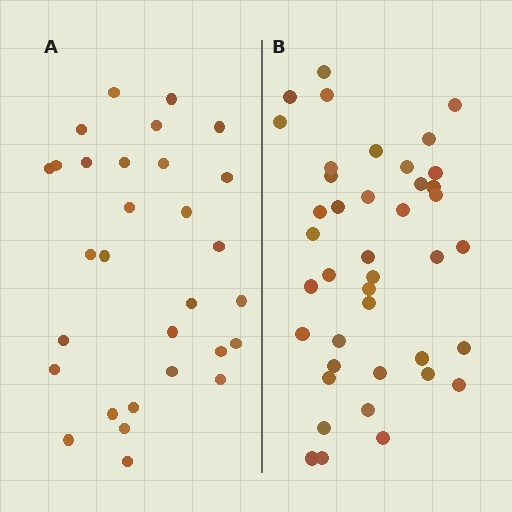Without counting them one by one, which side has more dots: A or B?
Region B (the right region) has more dots.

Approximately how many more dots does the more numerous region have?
Region B has roughly 12 or so more dots than region A.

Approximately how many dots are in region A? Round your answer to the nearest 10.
About 30 dots.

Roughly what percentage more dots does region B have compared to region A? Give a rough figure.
About 35% more.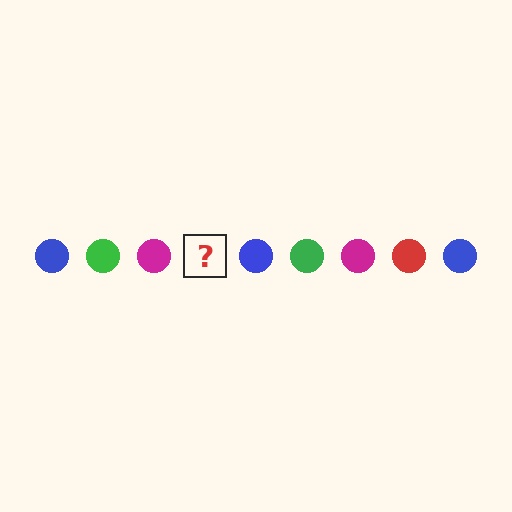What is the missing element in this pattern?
The missing element is a red circle.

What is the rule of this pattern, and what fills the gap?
The rule is that the pattern cycles through blue, green, magenta, red circles. The gap should be filled with a red circle.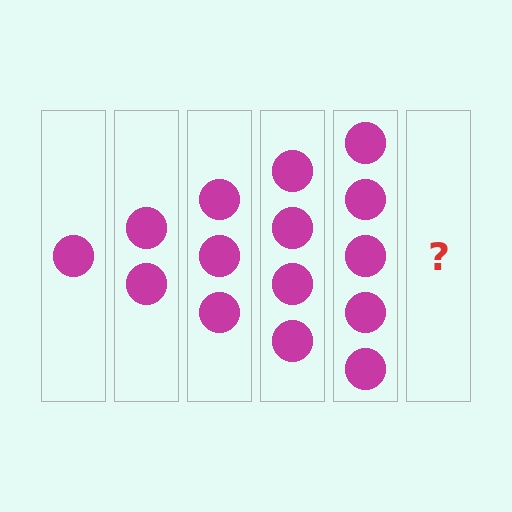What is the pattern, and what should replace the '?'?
The pattern is that each step adds one more circle. The '?' should be 6 circles.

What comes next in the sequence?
The next element should be 6 circles.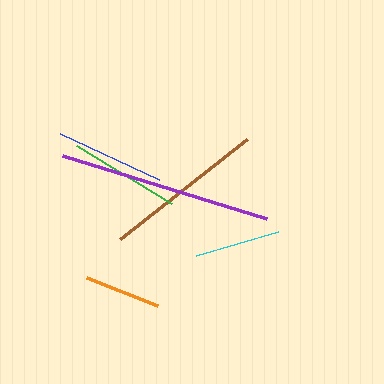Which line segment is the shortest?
The orange line is the shortest at approximately 77 pixels.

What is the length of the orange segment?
The orange segment is approximately 77 pixels long.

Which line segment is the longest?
The purple line is the longest at approximately 213 pixels.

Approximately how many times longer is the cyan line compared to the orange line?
The cyan line is approximately 1.1 times the length of the orange line.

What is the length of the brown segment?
The brown segment is approximately 162 pixels long.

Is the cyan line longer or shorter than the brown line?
The brown line is longer than the cyan line.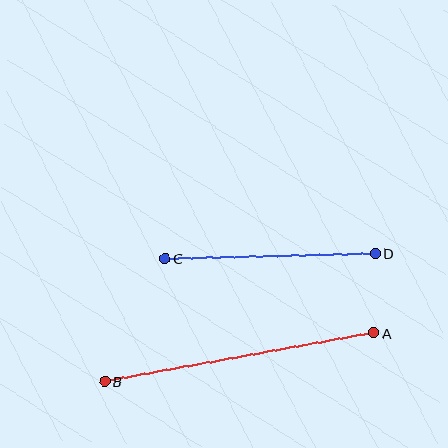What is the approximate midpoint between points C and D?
The midpoint is at approximately (270, 256) pixels.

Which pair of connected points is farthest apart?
Points A and B are farthest apart.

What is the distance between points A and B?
The distance is approximately 273 pixels.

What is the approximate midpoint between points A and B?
The midpoint is at approximately (239, 357) pixels.